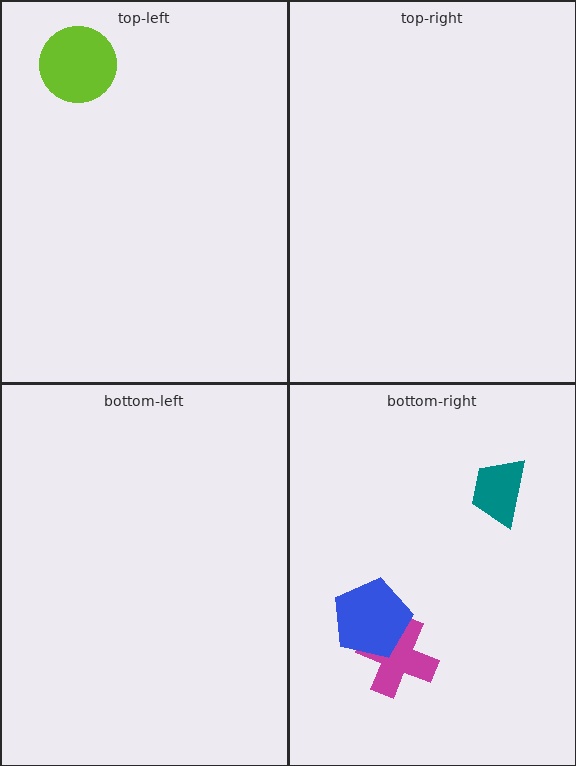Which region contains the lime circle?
The top-left region.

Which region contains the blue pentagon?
The bottom-right region.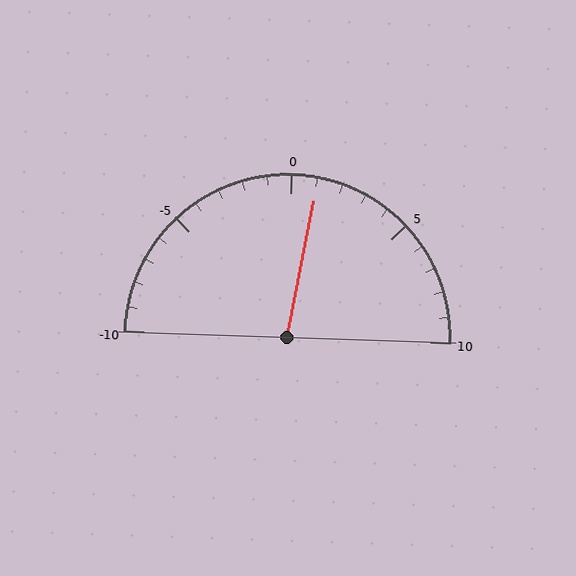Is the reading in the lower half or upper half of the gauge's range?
The reading is in the upper half of the range (-10 to 10).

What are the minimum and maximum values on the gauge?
The gauge ranges from -10 to 10.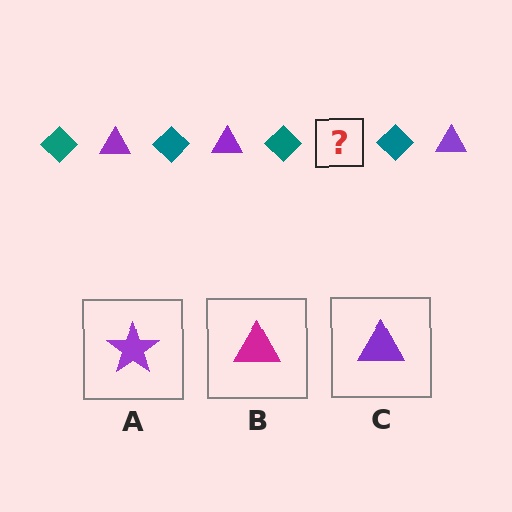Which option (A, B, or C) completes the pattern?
C.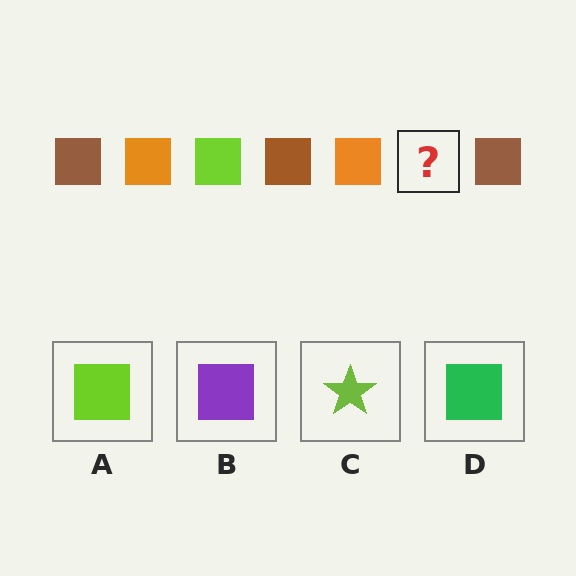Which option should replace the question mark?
Option A.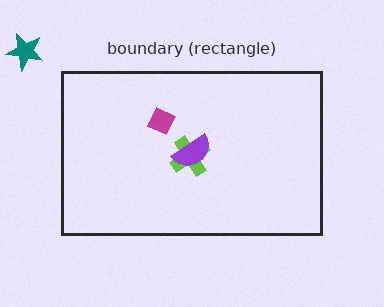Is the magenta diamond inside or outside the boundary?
Inside.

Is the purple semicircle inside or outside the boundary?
Inside.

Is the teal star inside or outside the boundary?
Outside.